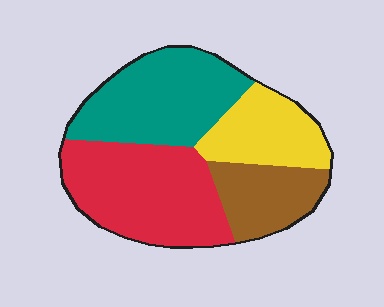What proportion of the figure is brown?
Brown covers 16% of the figure.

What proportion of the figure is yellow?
Yellow takes up about one fifth (1/5) of the figure.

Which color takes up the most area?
Red, at roughly 35%.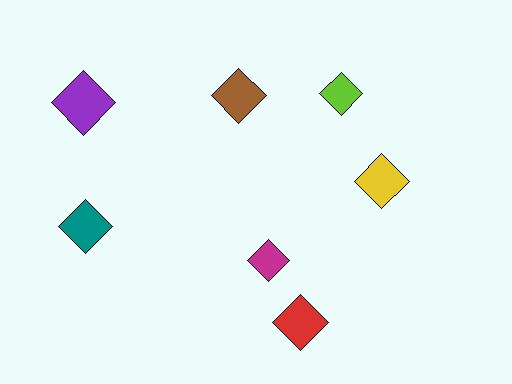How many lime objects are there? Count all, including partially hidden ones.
There is 1 lime object.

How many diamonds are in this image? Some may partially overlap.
There are 7 diamonds.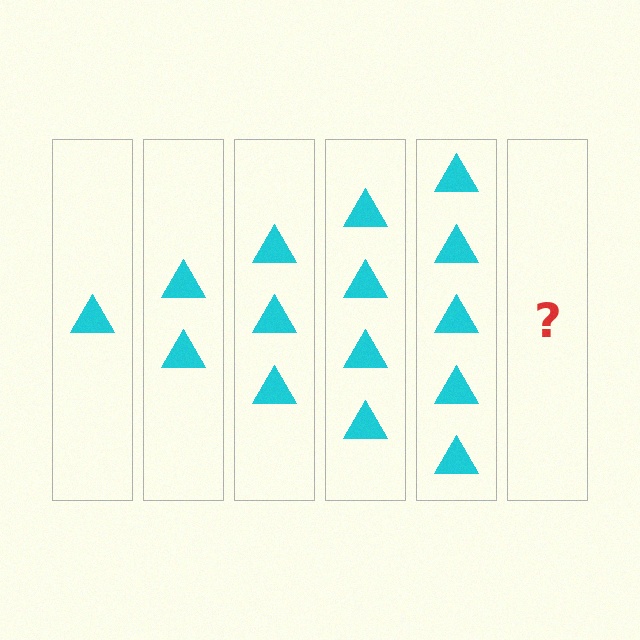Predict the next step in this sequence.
The next step is 6 triangles.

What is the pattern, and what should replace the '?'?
The pattern is that each step adds one more triangle. The '?' should be 6 triangles.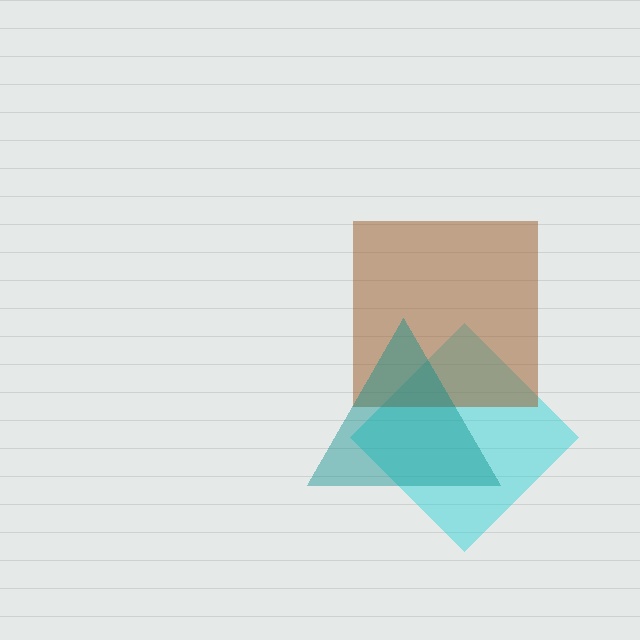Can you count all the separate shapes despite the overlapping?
Yes, there are 3 separate shapes.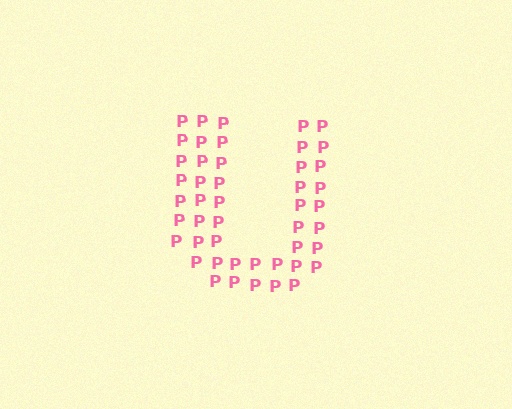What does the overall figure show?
The overall figure shows the letter U.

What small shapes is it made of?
It is made of small letter P's.